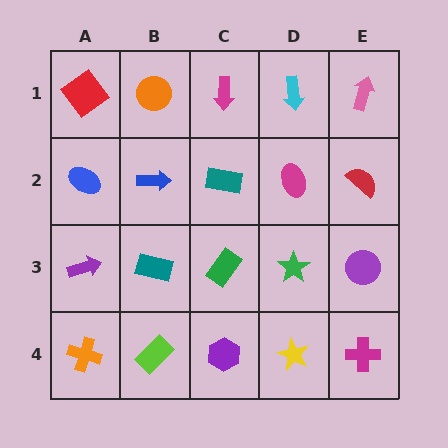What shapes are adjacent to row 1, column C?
A teal rectangle (row 2, column C), an orange circle (row 1, column B), a cyan arrow (row 1, column D).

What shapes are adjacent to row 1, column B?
A blue arrow (row 2, column B), a red diamond (row 1, column A), a magenta arrow (row 1, column C).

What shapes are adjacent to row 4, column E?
A purple circle (row 3, column E), a yellow star (row 4, column D).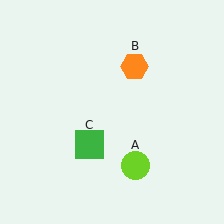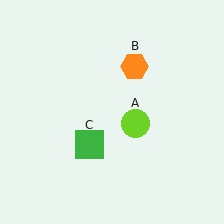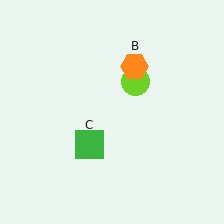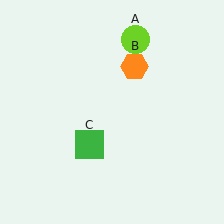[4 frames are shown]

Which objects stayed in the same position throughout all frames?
Orange hexagon (object B) and green square (object C) remained stationary.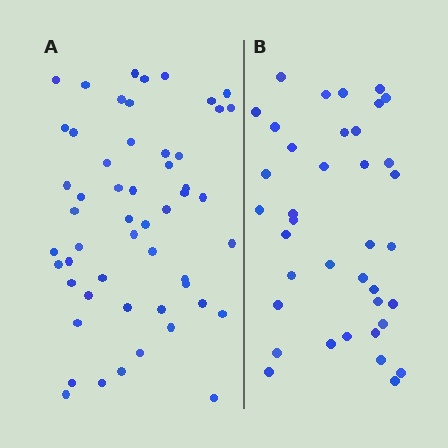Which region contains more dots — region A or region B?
Region A (the left region) has more dots.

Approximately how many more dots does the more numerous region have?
Region A has approximately 15 more dots than region B.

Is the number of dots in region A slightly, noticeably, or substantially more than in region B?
Region A has noticeably more, but not dramatically so. The ratio is roughly 1.4 to 1.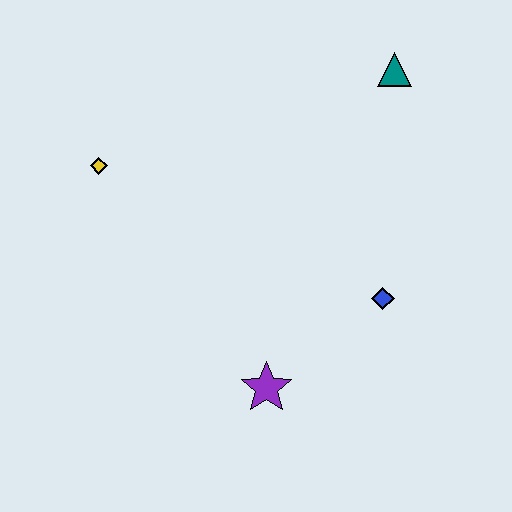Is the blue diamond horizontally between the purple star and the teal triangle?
Yes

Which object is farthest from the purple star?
The teal triangle is farthest from the purple star.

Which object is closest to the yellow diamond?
The purple star is closest to the yellow diamond.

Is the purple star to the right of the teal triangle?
No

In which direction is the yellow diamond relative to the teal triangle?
The yellow diamond is to the left of the teal triangle.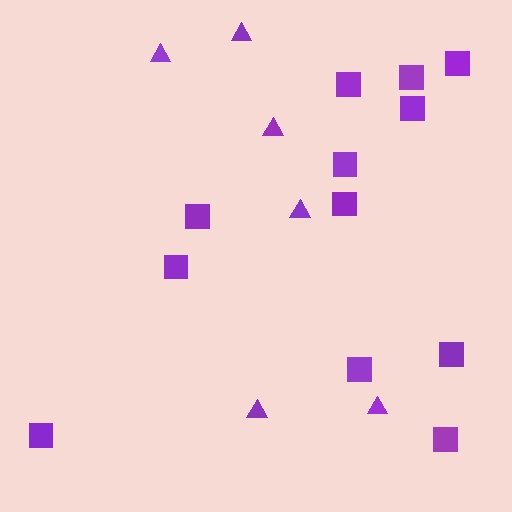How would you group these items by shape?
There are 2 groups: one group of squares (12) and one group of triangles (6).